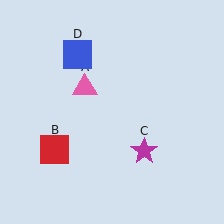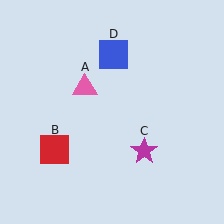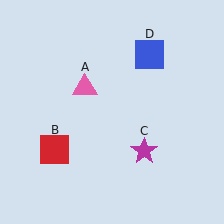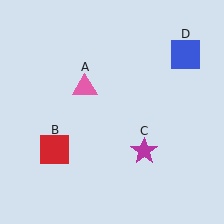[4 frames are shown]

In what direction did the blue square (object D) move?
The blue square (object D) moved right.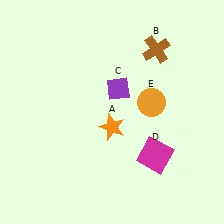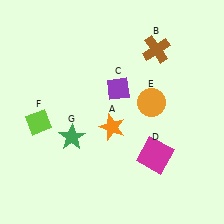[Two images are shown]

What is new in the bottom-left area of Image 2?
A green star (G) was added in the bottom-left area of Image 2.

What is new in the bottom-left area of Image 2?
A lime diamond (F) was added in the bottom-left area of Image 2.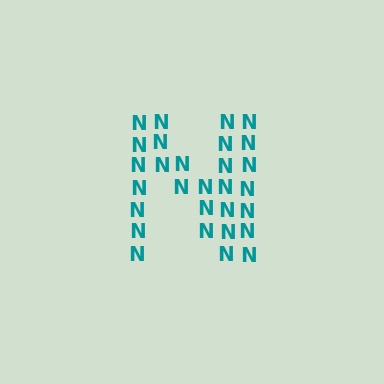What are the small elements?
The small elements are letter N's.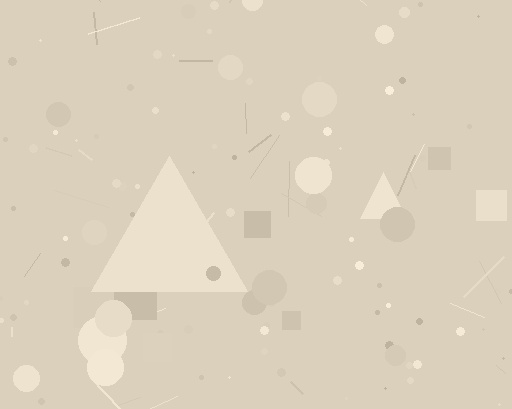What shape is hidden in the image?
A triangle is hidden in the image.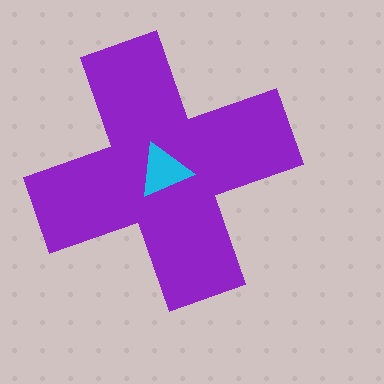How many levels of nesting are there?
2.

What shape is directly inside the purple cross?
The cyan triangle.